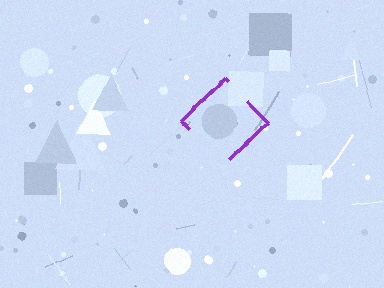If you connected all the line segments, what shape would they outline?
They would outline a diamond.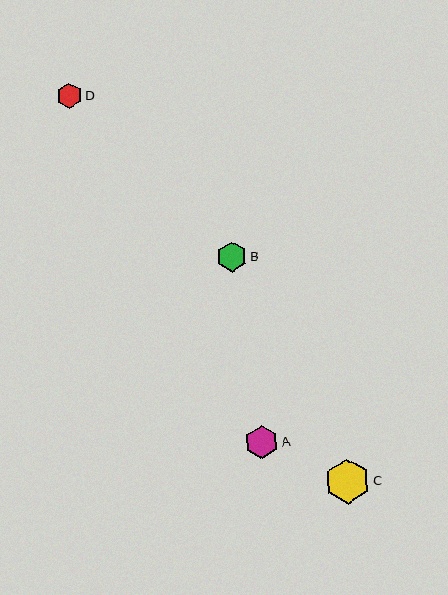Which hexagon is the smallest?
Hexagon D is the smallest with a size of approximately 26 pixels.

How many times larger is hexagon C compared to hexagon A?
Hexagon C is approximately 1.4 times the size of hexagon A.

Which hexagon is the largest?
Hexagon C is the largest with a size of approximately 45 pixels.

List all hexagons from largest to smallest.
From largest to smallest: C, A, B, D.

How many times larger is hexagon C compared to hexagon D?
Hexagon C is approximately 1.7 times the size of hexagon D.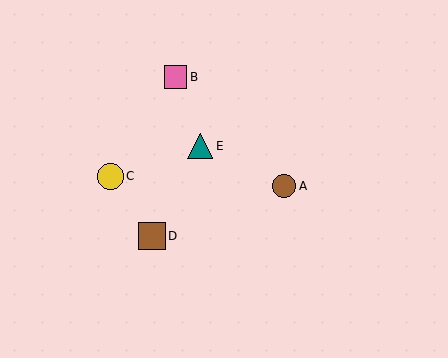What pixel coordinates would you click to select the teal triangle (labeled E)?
Click at (200, 146) to select the teal triangle E.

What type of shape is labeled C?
Shape C is a yellow circle.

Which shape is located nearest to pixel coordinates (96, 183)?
The yellow circle (labeled C) at (110, 176) is nearest to that location.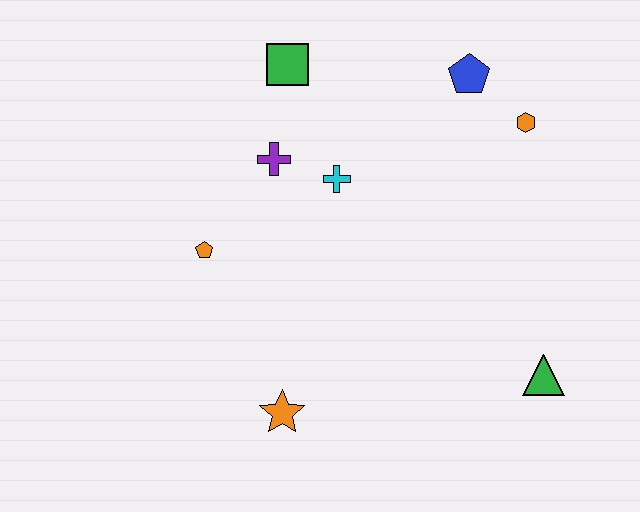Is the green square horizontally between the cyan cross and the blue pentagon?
No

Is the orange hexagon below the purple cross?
No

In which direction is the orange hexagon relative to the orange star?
The orange hexagon is above the orange star.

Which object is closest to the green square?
The purple cross is closest to the green square.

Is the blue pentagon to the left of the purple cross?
No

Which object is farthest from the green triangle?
The green square is farthest from the green triangle.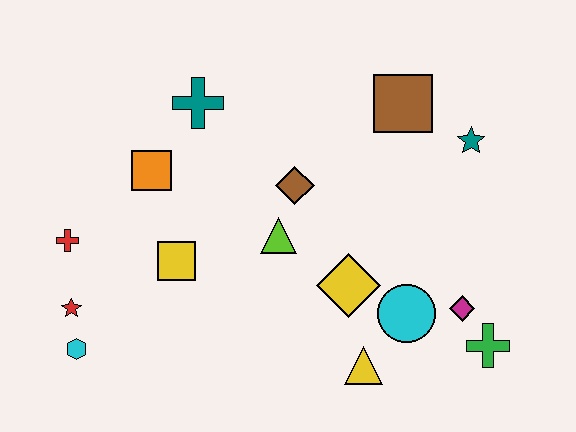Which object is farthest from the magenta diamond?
The red cross is farthest from the magenta diamond.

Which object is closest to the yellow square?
The orange square is closest to the yellow square.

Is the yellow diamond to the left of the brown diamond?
No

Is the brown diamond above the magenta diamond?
Yes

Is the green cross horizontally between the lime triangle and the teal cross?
No